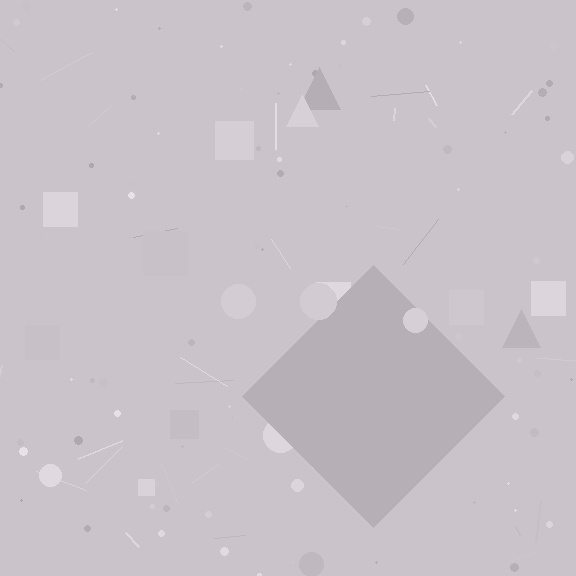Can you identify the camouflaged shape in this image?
The camouflaged shape is a diamond.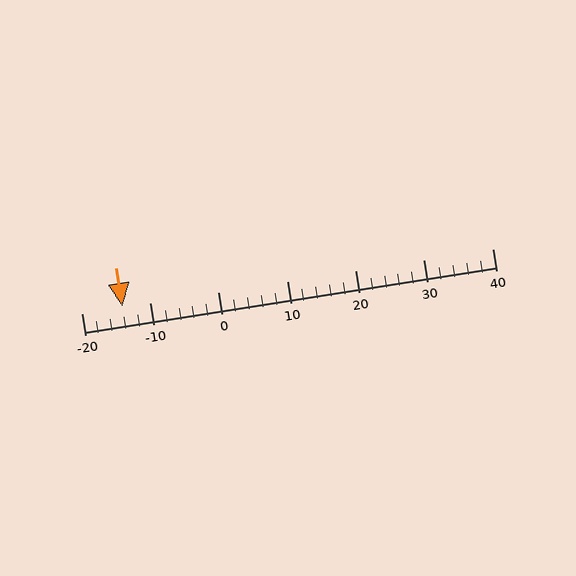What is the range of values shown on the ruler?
The ruler shows values from -20 to 40.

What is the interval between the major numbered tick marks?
The major tick marks are spaced 10 units apart.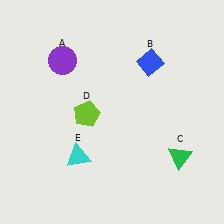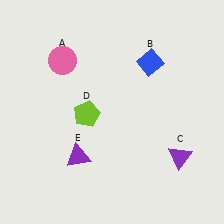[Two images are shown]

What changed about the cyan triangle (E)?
In Image 1, E is cyan. In Image 2, it changed to purple.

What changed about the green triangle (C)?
In Image 1, C is green. In Image 2, it changed to purple.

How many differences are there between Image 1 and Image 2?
There are 3 differences between the two images.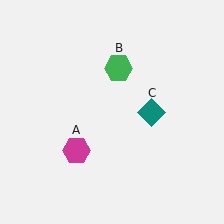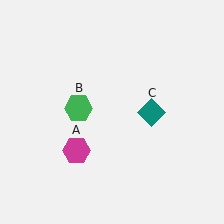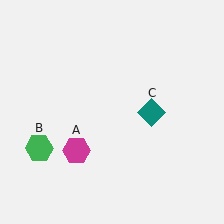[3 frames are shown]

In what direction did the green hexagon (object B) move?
The green hexagon (object B) moved down and to the left.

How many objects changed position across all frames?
1 object changed position: green hexagon (object B).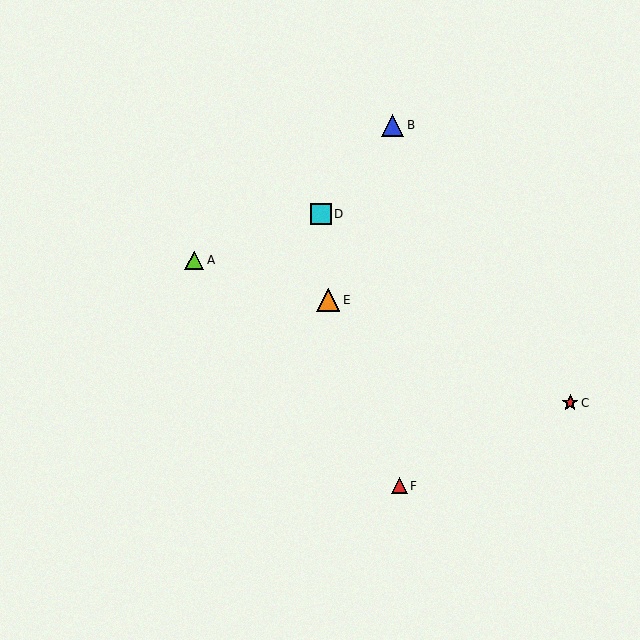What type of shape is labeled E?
Shape E is an orange triangle.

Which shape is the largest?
The orange triangle (labeled E) is the largest.